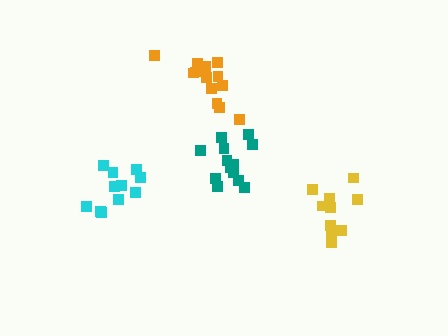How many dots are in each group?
Group 1: 10 dots, Group 2: 13 dots, Group 3: 14 dots, Group 4: 11 dots (48 total).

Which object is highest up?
The orange cluster is topmost.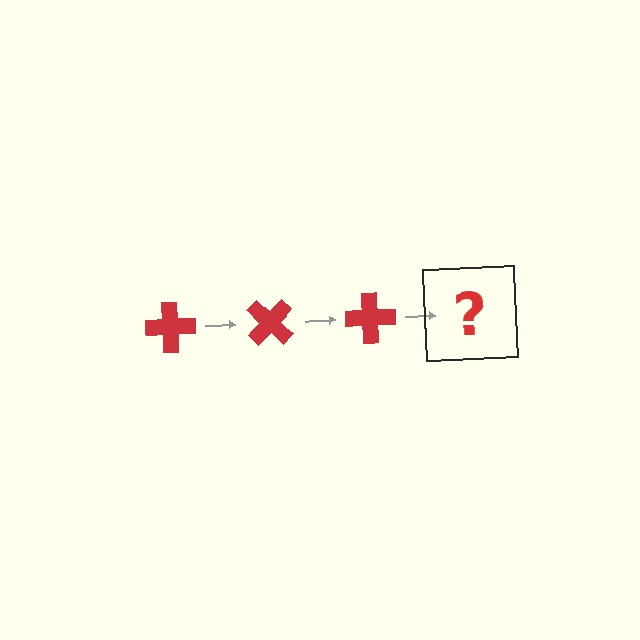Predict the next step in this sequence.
The next step is a red cross rotated 135 degrees.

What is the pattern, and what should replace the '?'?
The pattern is that the cross rotates 45 degrees each step. The '?' should be a red cross rotated 135 degrees.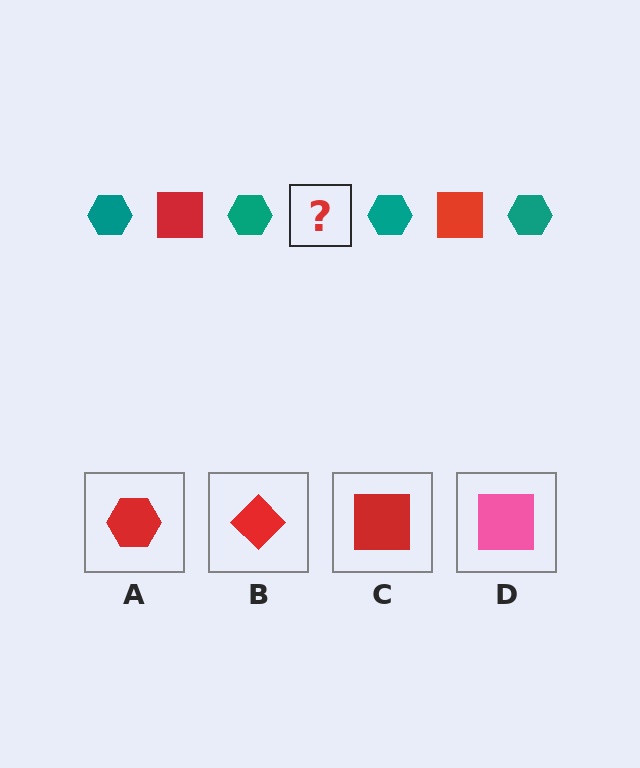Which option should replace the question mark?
Option C.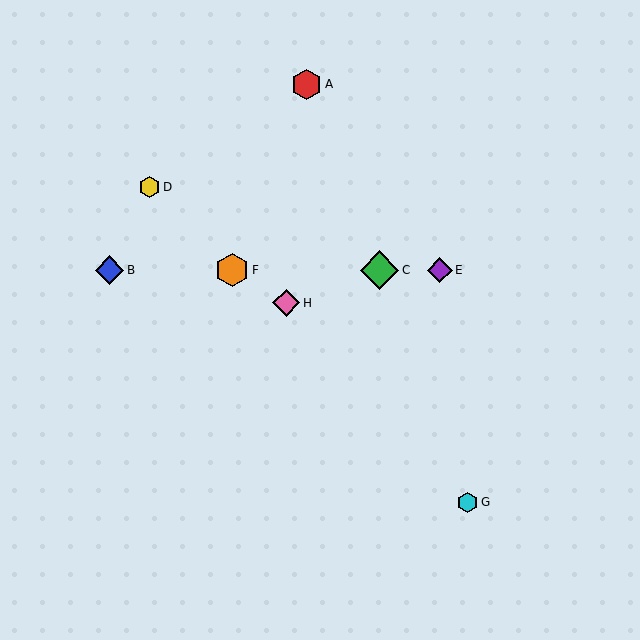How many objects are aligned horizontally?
4 objects (B, C, E, F) are aligned horizontally.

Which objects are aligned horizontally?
Objects B, C, E, F are aligned horizontally.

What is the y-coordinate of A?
Object A is at y≈84.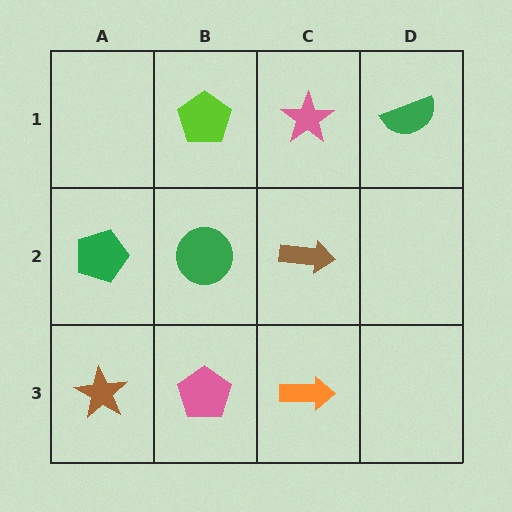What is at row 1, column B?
A lime pentagon.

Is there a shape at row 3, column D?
No, that cell is empty.